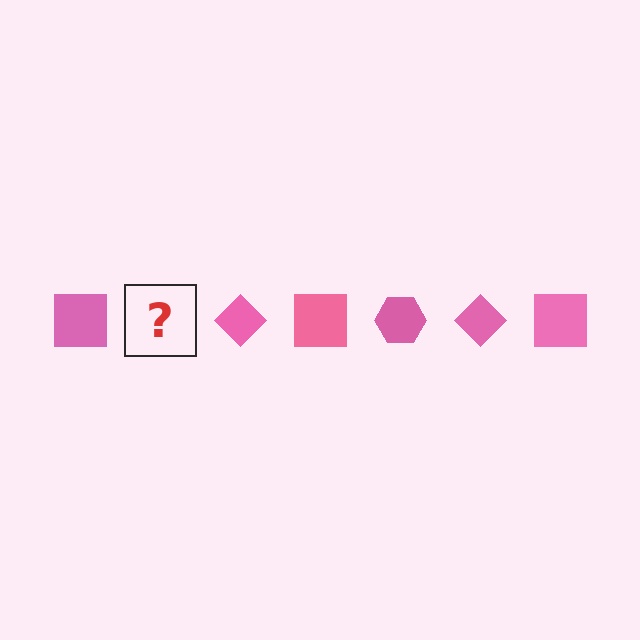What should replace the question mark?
The question mark should be replaced with a pink hexagon.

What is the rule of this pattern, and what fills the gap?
The rule is that the pattern cycles through square, hexagon, diamond shapes in pink. The gap should be filled with a pink hexagon.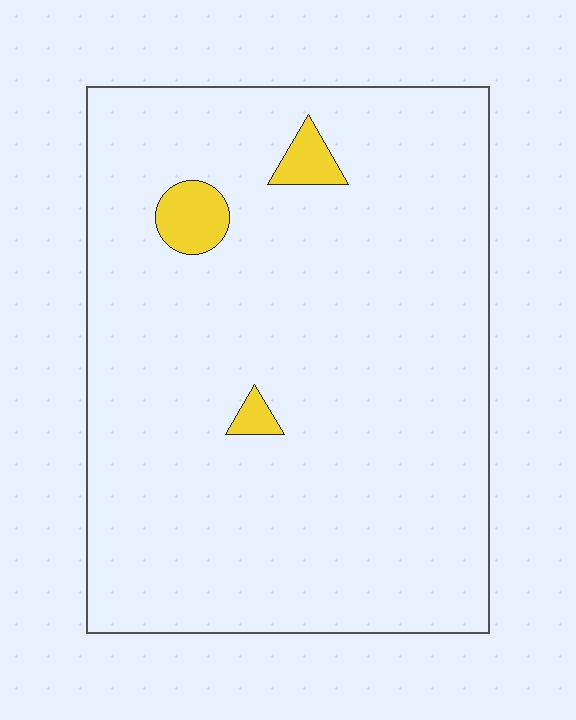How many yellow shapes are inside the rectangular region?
3.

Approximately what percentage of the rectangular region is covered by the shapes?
Approximately 5%.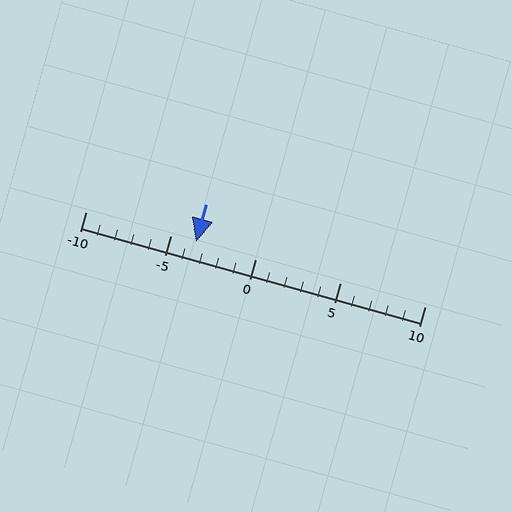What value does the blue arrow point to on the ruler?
The blue arrow points to approximately -4.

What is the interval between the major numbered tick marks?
The major tick marks are spaced 5 units apart.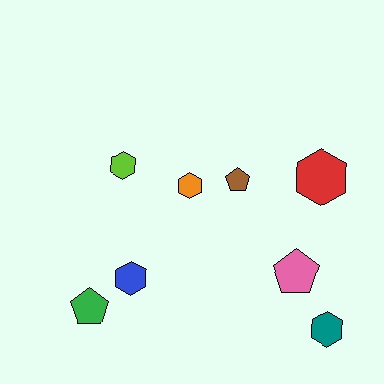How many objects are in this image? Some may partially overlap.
There are 8 objects.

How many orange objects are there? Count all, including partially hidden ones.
There is 1 orange object.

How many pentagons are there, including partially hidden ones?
There are 3 pentagons.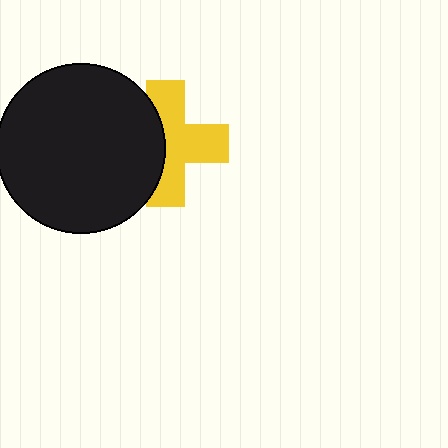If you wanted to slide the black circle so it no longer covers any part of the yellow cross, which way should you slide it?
Slide it left — that is the most direct way to separate the two shapes.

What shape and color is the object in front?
The object in front is a black circle.